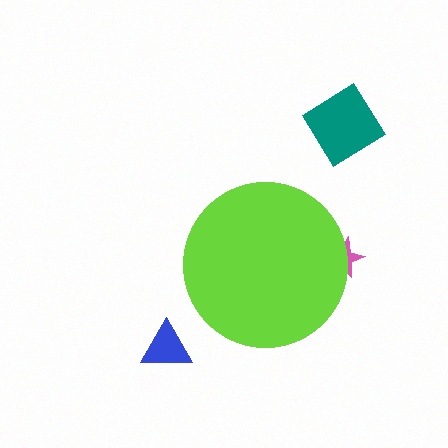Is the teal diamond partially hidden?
No, the teal diamond is fully visible.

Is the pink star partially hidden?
Yes, the pink star is partially hidden behind the lime circle.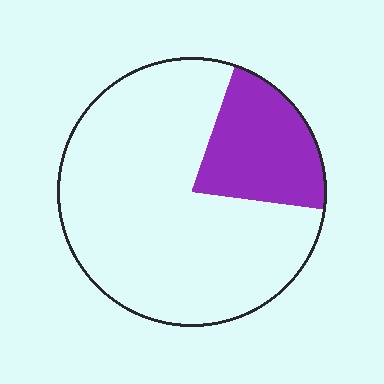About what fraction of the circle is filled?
About one fifth (1/5).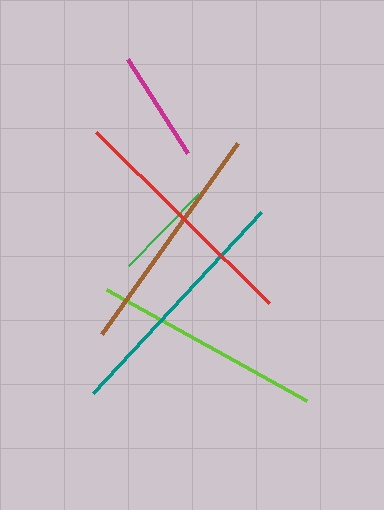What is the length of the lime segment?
The lime segment is approximately 228 pixels long.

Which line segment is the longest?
The teal line is the longest at approximately 247 pixels.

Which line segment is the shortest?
The green line is the shortest at approximately 100 pixels.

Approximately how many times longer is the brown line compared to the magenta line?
The brown line is approximately 2.1 times the length of the magenta line.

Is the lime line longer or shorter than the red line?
The red line is longer than the lime line.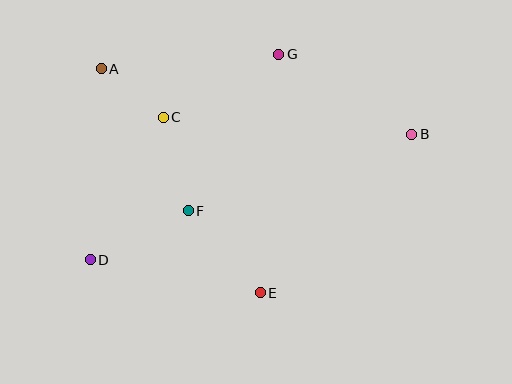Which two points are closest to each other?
Points A and C are closest to each other.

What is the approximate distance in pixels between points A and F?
The distance between A and F is approximately 166 pixels.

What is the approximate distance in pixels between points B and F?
The distance between B and F is approximately 236 pixels.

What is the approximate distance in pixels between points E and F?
The distance between E and F is approximately 109 pixels.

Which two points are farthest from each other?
Points B and D are farthest from each other.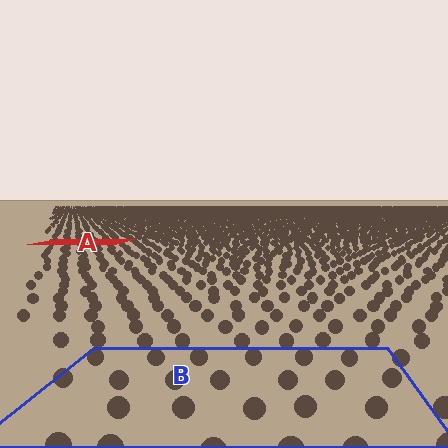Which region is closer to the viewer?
Region B is closer. The texture elements there are larger and more spread out.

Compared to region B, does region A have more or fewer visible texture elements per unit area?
Region A has more texture elements per unit area — they are packed more densely because it is farther away.